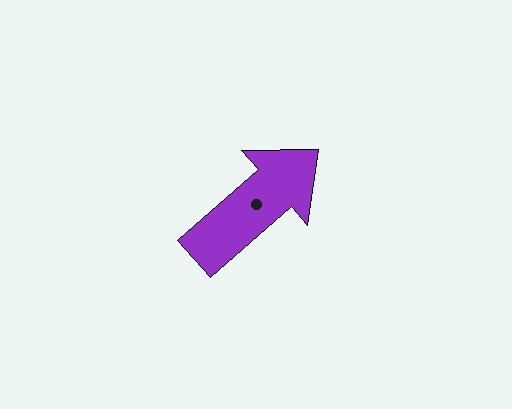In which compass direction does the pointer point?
Northeast.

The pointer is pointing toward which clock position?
Roughly 2 o'clock.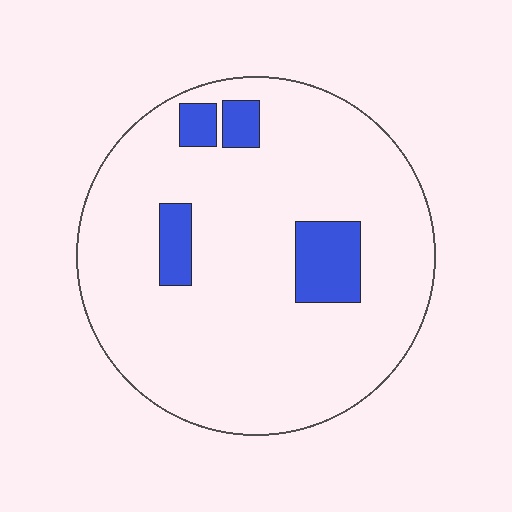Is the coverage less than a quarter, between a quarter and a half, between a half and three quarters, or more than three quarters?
Less than a quarter.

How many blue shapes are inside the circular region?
4.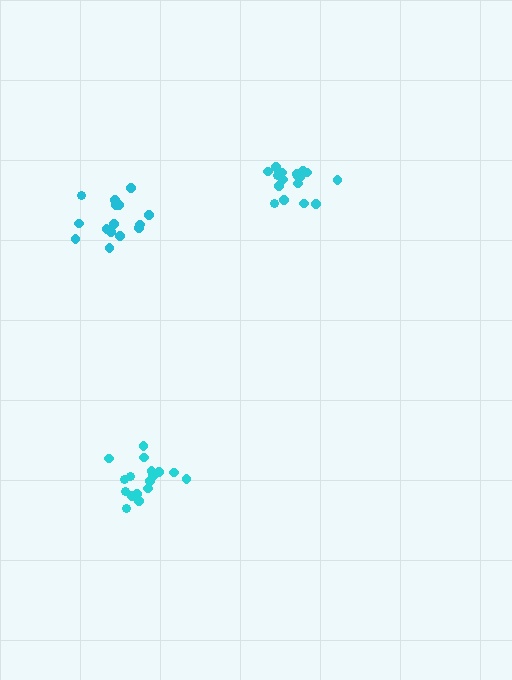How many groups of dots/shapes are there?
There are 3 groups.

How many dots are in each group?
Group 1: 17 dots, Group 2: 15 dots, Group 3: 17 dots (49 total).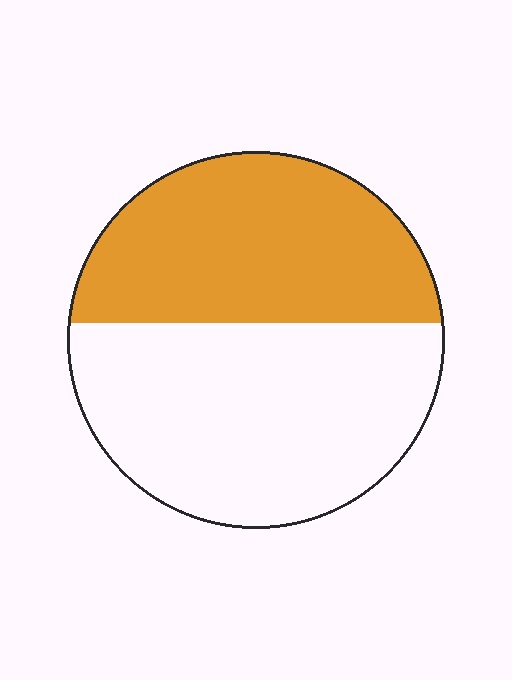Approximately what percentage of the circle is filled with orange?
Approximately 45%.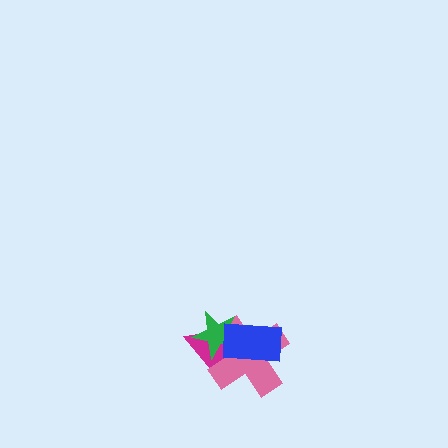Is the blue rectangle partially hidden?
No, no other shape covers it.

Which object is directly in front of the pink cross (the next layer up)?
The green star is directly in front of the pink cross.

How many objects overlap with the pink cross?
3 objects overlap with the pink cross.